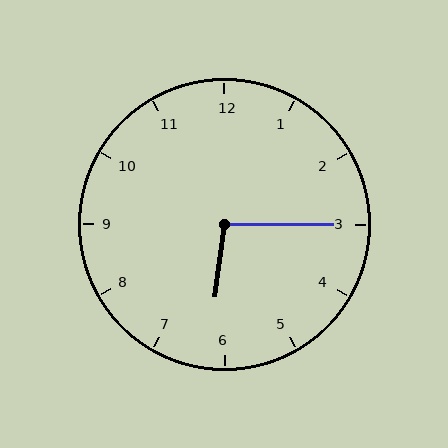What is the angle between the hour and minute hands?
Approximately 98 degrees.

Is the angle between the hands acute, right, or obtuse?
It is obtuse.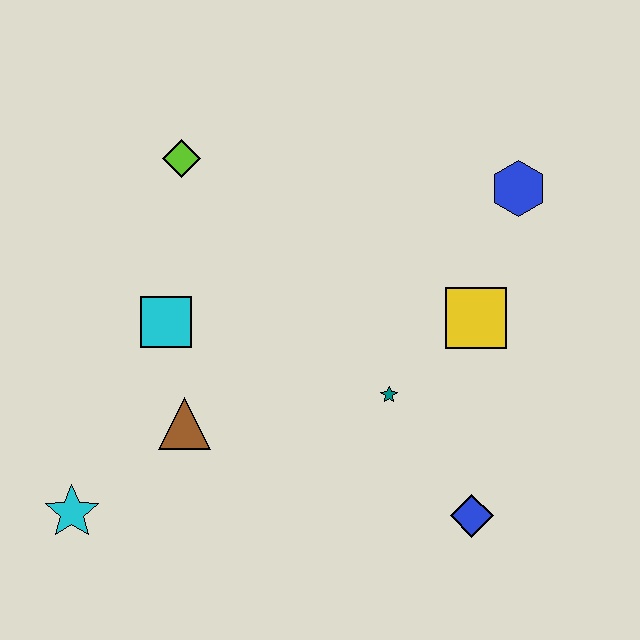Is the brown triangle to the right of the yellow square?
No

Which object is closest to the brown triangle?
The cyan square is closest to the brown triangle.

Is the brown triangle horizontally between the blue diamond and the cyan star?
Yes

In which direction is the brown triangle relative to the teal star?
The brown triangle is to the left of the teal star.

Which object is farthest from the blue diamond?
The lime diamond is farthest from the blue diamond.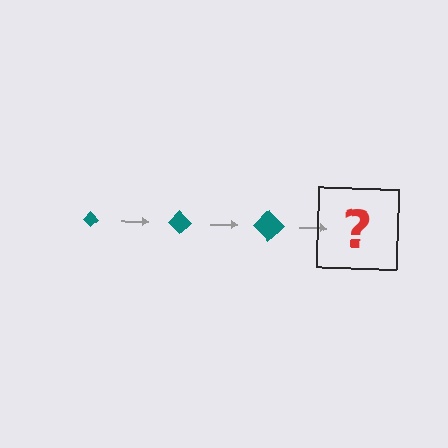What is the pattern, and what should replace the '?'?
The pattern is that the diamond gets progressively larger each step. The '?' should be a teal diamond, larger than the previous one.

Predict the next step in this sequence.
The next step is a teal diamond, larger than the previous one.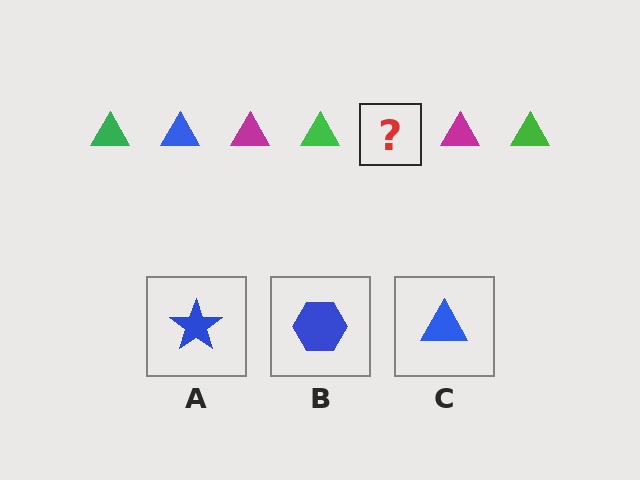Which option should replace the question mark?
Option C.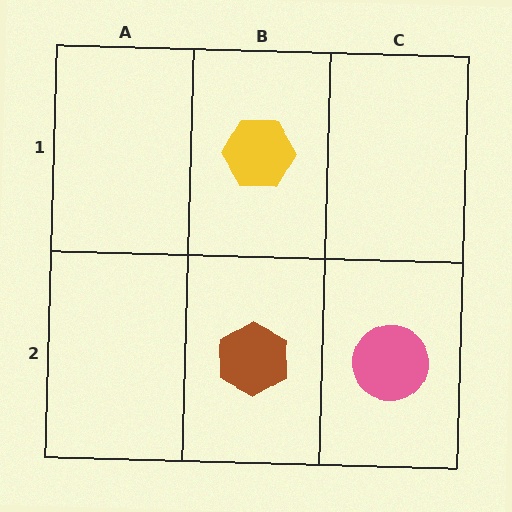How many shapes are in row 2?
2 shapes.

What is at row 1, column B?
A yellow hexagon.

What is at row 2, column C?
A pink circle.